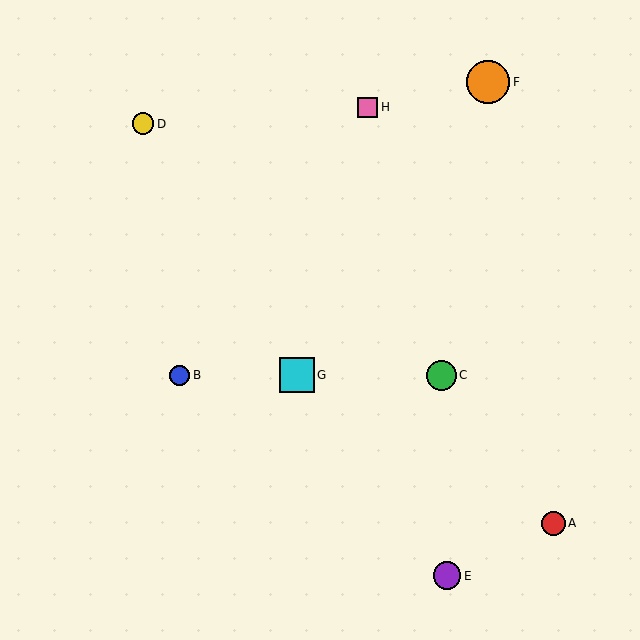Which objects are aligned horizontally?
Objects B, C, G are aligned horizontally.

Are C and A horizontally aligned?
No, C is at y≈375 and A is at y≈523.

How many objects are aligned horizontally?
3 objects (B, C, G) are aligned horizontally.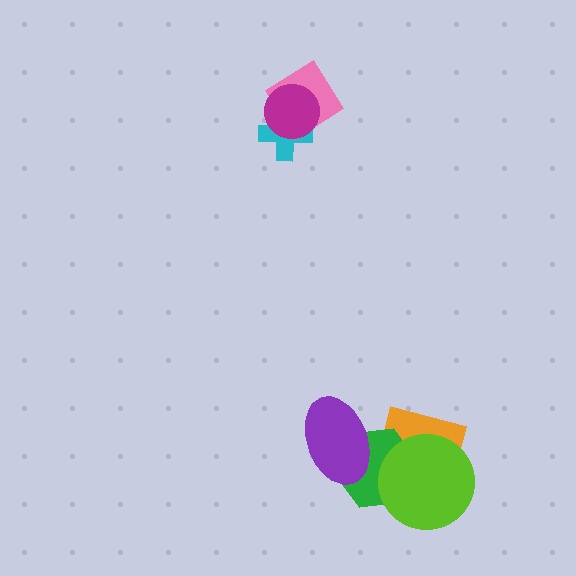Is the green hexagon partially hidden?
Yes, it is partially covered by another shape.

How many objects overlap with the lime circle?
2 objects overlap with the lime circle.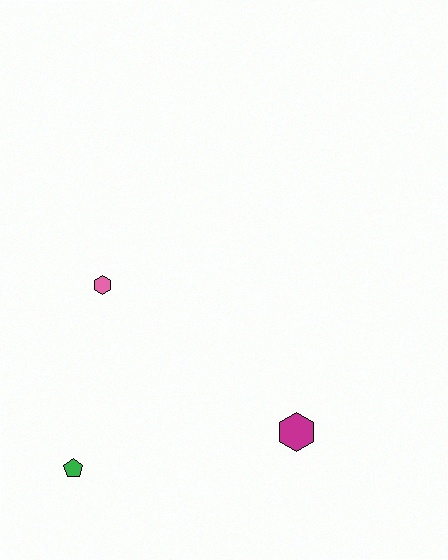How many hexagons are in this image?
There are 2 hexagons.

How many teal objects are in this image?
There are no teal objects.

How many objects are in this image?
There are 3 objects.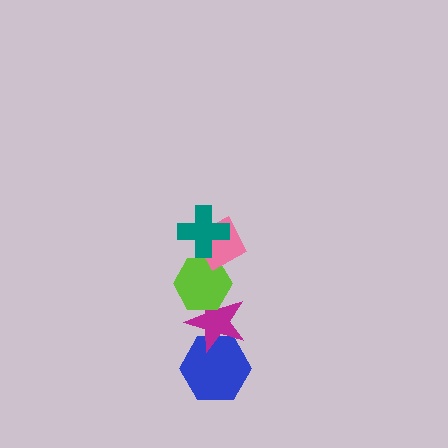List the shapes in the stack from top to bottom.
From top to bottom: the teal cross, the pink diamond, the lime hexagon, the magenta star, the blue hexagon.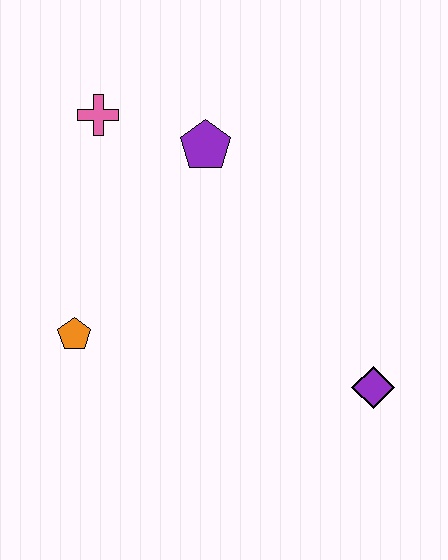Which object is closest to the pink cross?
The purple pentagon is closest to the pink cross.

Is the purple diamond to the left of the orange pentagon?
No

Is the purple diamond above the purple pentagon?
No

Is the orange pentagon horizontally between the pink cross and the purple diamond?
No